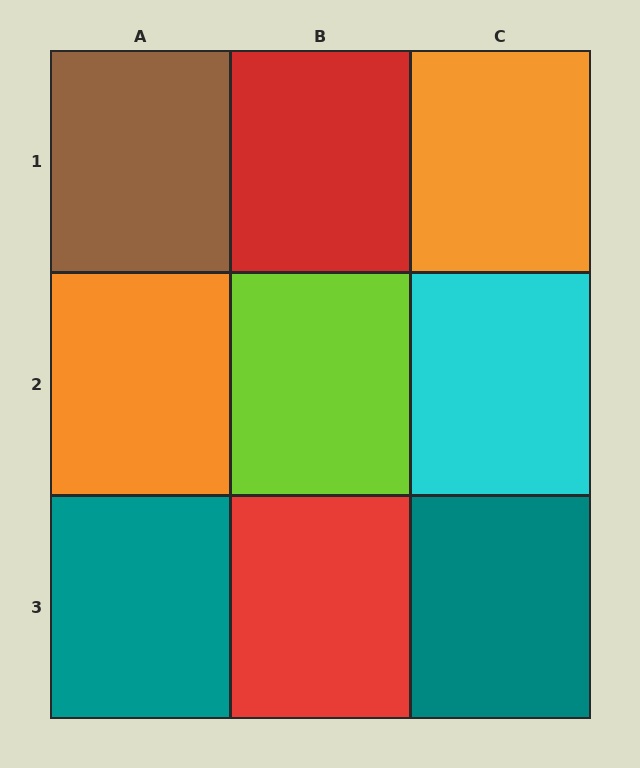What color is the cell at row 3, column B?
Red.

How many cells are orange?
2 cells are orange.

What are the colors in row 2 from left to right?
Orange, lime, cyan.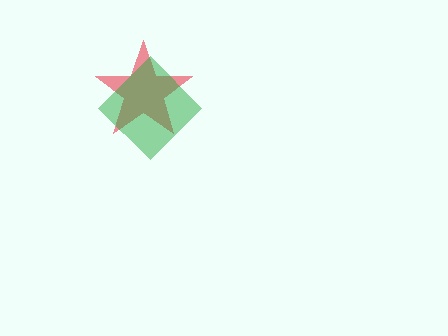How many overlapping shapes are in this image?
There are 2 overlapping shapes in the image.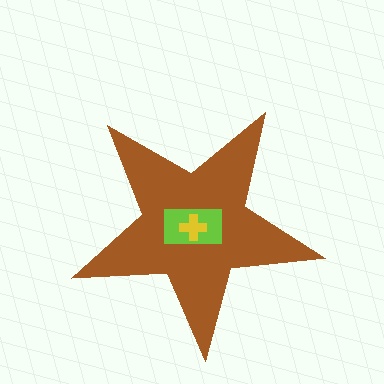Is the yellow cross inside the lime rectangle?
Yes.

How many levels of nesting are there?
3.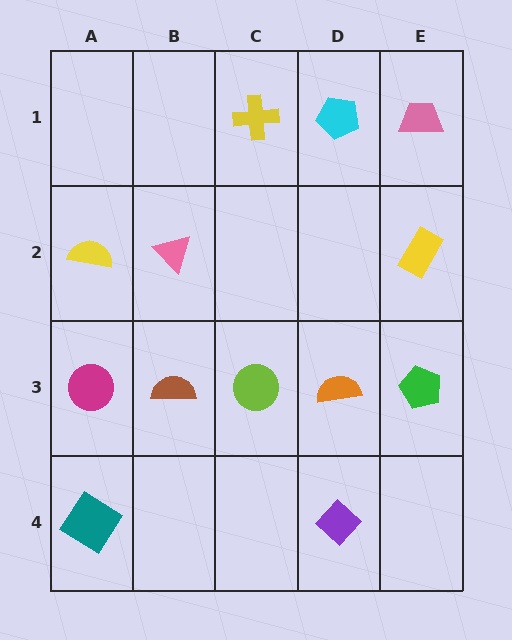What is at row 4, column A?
A teal diamond.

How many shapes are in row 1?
3 shapes.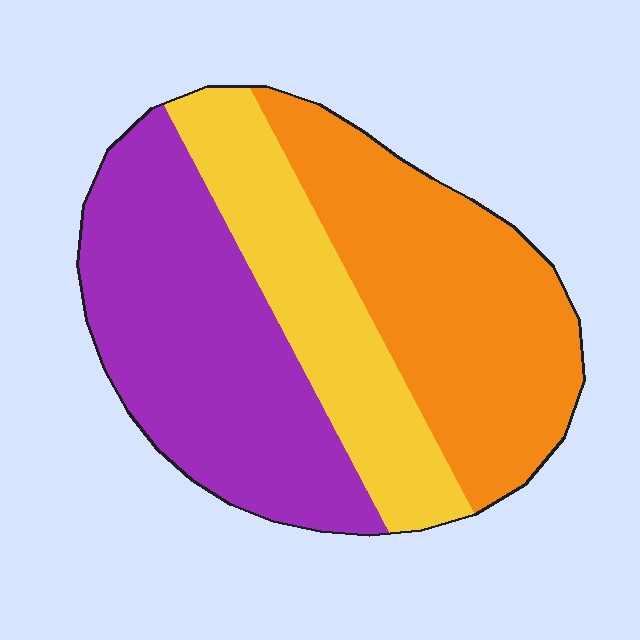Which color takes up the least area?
Yellow, at roughly 25%.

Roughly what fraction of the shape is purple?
Purple covers about 40% of the shape.